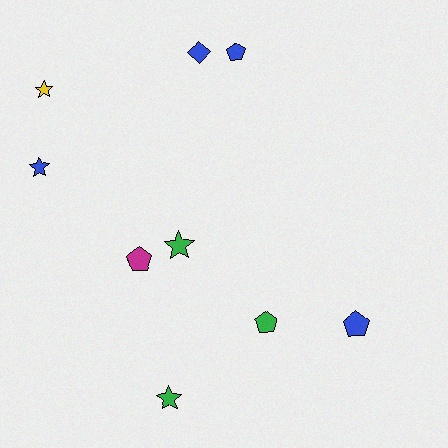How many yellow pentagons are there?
There are no yellow pentagons.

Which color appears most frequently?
Blue, with 4 objects.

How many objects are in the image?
There are 9 objects.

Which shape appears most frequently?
Star, with 4 objects.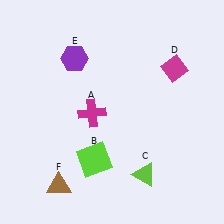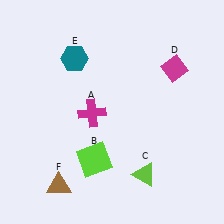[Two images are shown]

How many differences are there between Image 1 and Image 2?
There is 1 difference between the two images.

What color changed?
The hexagon (E) changed from purple in Image 1 to teal in Image 2.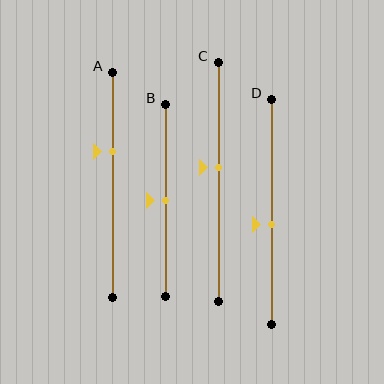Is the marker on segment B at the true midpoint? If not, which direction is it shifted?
Yes, the marker on segment B is at the true midpoint.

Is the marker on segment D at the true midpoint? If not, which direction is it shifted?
No, the marker on segment D is shifted downward by about 6% of the segment length.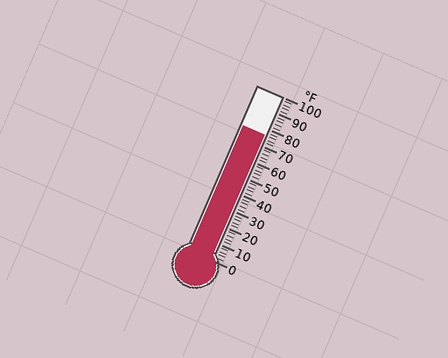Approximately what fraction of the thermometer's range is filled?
The thermometer is filled to approximately 75% of its range.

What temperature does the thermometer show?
The thermometer shows approximately 76°F.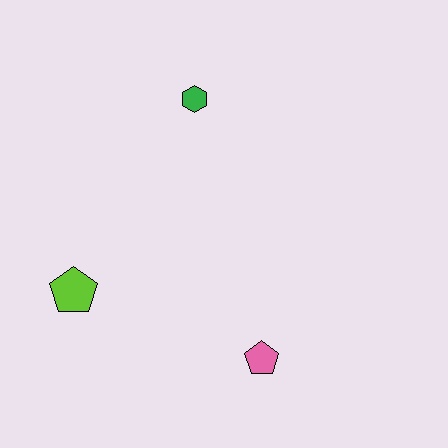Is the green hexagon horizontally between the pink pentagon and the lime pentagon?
Yes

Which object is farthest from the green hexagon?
The pink pentagon is farthest from the green hexagon.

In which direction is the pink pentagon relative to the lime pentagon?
The pink pentagon is to the right of the lime pentagon.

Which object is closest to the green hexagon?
The lime pentagon is closest to the green hexagon.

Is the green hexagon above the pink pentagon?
Yes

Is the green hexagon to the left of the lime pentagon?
No